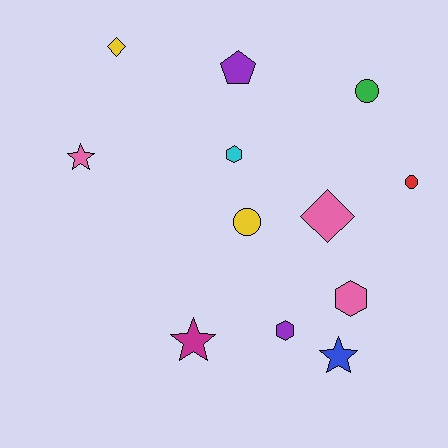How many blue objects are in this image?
There is 1 blue object.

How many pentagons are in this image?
There is 1 pentagon.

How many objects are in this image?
There are 12 objects.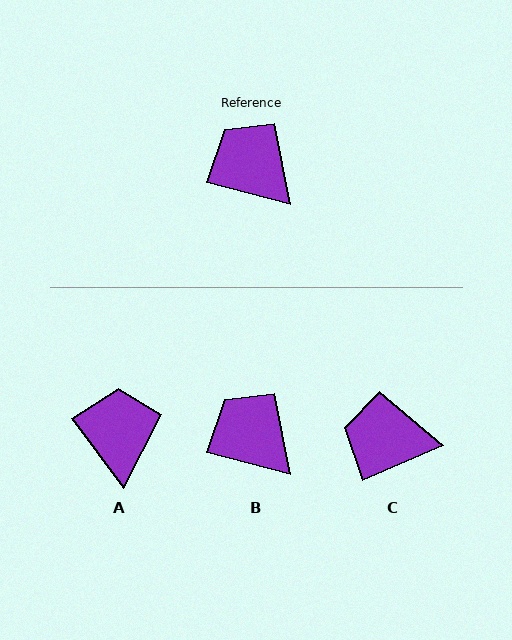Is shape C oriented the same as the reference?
No, it is off by about 39 degrees.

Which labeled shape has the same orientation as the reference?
B.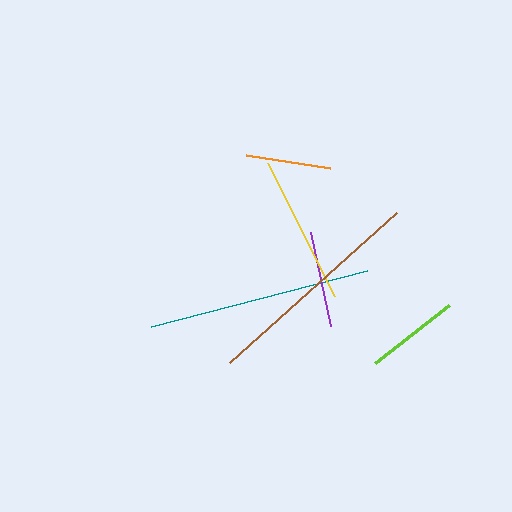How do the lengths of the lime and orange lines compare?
The lime and orange lines are approximately the same length.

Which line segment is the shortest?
The orange line is the shortest at approximately 85 pixels.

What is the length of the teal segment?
The teal segment is approximately 223 pixels long.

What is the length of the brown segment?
The brown segment is approximately 225 pixels long.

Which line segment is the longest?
The brown line is the longest at approximately 225 pixels.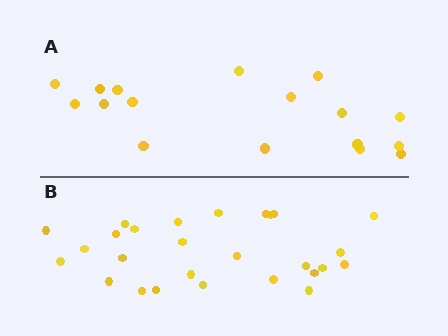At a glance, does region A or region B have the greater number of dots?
Region B (the bottom region) has more dots.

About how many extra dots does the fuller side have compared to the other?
Region B has roughly 10 or so more dots than region A.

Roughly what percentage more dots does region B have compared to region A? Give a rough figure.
About 60% more.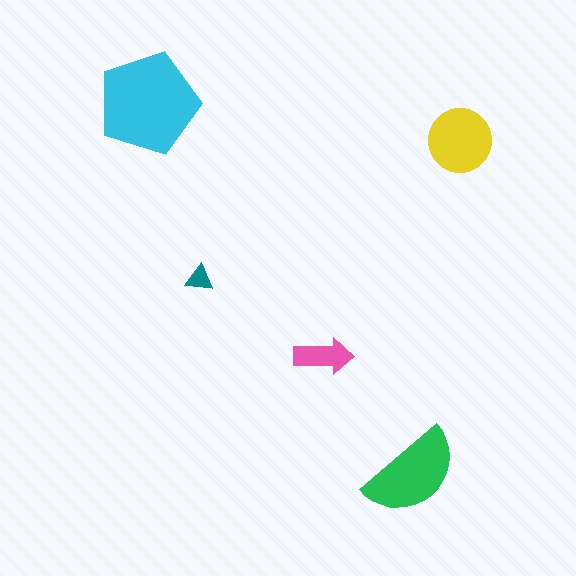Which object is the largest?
The cyan pentagon.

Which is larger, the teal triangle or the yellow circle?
The yellow circle.